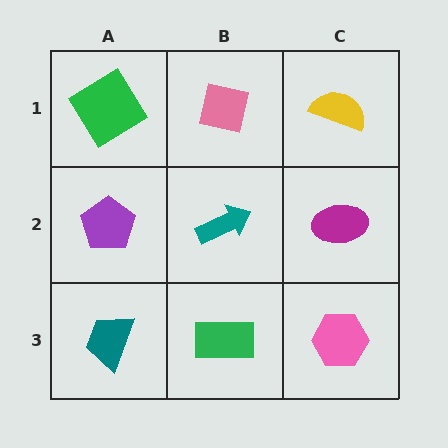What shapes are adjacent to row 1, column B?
A teal arrow (row 2, column B), a green diamond (row 1, column A), a yellow semicircle (row 1, column C).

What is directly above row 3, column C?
A magenta ellipse.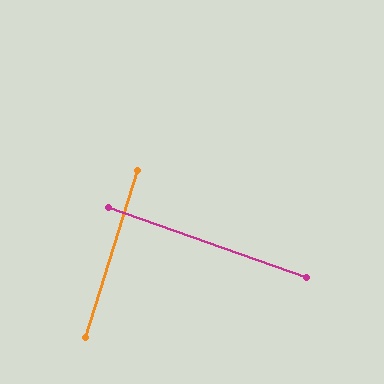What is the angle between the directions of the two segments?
Approximately 88 degrees.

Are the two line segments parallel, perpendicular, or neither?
Perpendicular — they meet at approximately 88°.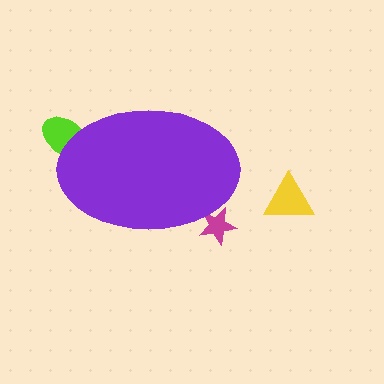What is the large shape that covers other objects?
A purple ellipse.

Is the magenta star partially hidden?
Yes, the magenta star is partially hidden behind the purple ellipse.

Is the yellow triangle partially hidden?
No, the yellow triangle is fully visible.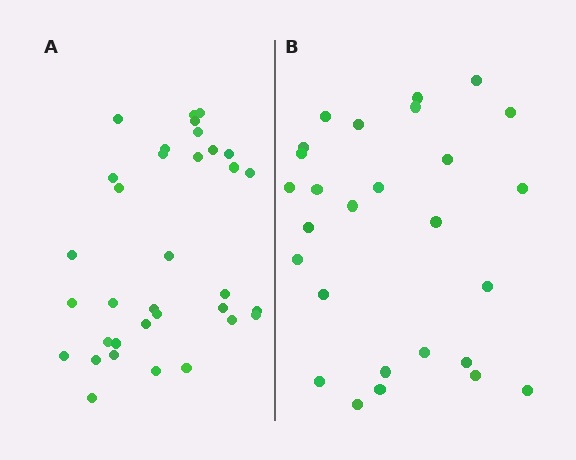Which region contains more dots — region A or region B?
Region A (the left region) has more dots.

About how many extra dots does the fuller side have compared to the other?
Region A has roughly 8 or so more dots than region B.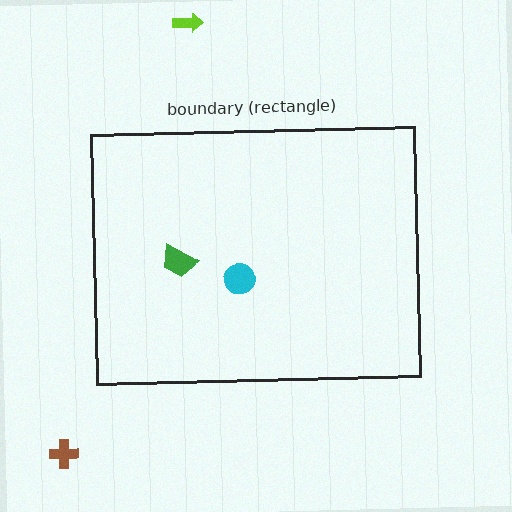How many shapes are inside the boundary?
2 inside, 2 outside.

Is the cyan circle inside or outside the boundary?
Inside.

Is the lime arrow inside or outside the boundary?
Outside.